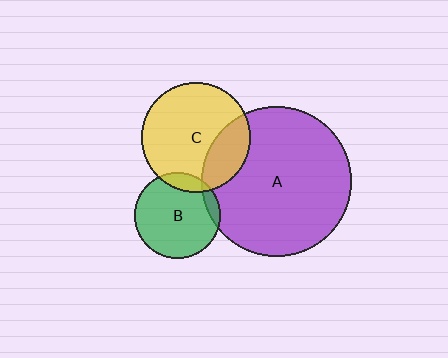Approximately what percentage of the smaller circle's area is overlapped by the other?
Approximately 10%.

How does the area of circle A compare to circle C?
Approximately 1.9 times.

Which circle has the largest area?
Circle A (purple).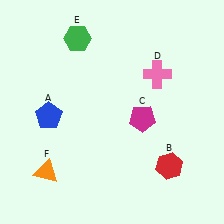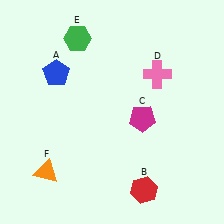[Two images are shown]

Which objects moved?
The objects that moved are: the blue pentagon (A), the red hexagon (B).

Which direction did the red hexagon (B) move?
The red hexagon (B) moved left.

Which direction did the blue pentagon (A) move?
The blue pentagon (A) moved up.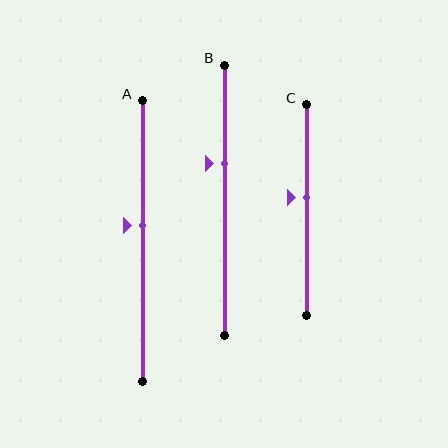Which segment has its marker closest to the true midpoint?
Segment A has its marker closest to the true midpoint.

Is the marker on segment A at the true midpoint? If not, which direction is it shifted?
No, the marker on segment A is shifted upward by about 6% of the segment length.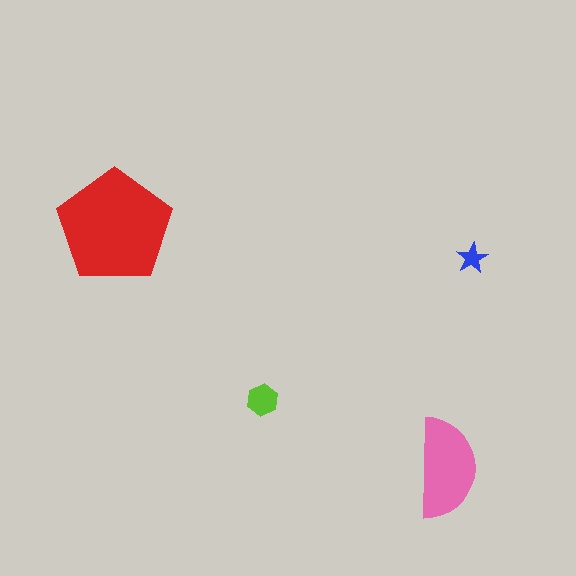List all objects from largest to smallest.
The red pentagon, the pink semicircle, the lime hexagon, the blue star.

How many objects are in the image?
There are 4 objects in the image.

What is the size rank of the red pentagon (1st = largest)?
1st.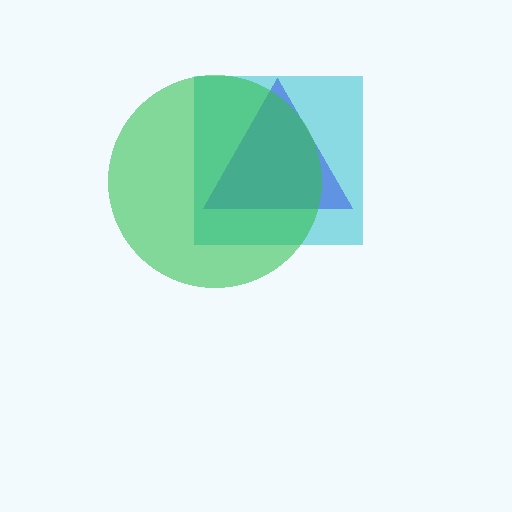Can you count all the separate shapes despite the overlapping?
Yes, there are 3 separate shapes.